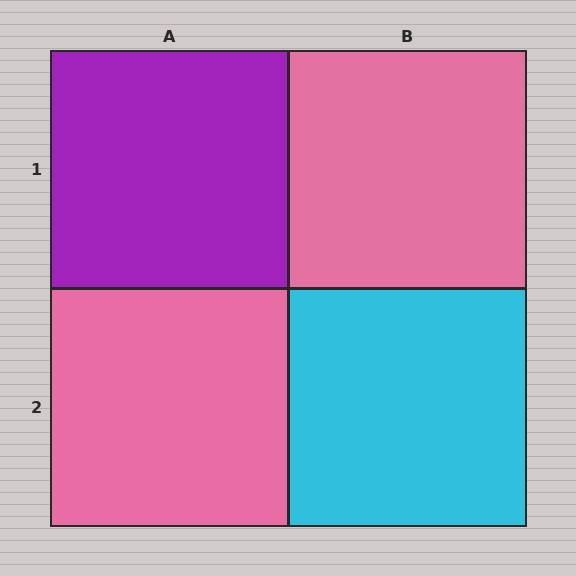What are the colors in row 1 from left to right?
Purple, pink.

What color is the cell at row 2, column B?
Cyan.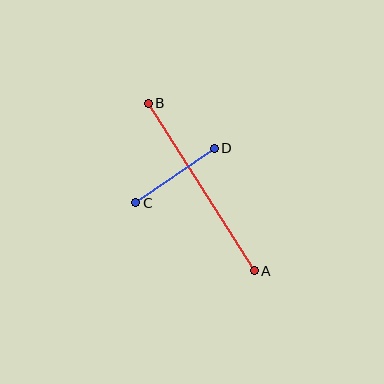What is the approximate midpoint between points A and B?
The midpoint is at approximately (201, 187) pixels.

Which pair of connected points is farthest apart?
Points A and B are farthest apart.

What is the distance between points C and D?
The distance is approximately 96 pixels.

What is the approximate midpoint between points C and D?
The midpoint is at approximately (175, 175) pixels.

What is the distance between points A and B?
The distance is approximately 198 pixels.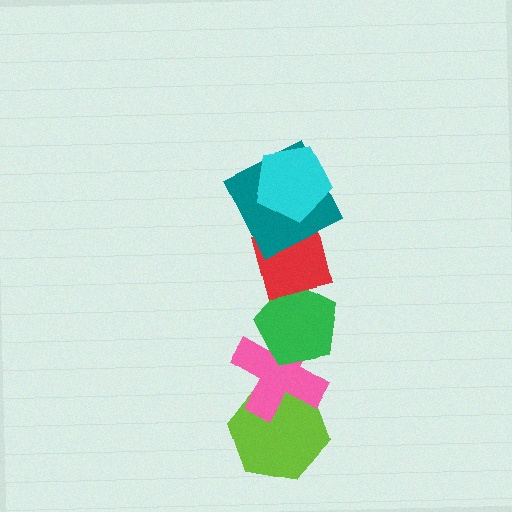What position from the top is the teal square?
The teal square is 2nd from the top.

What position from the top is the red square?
The red square is 3rd from the top.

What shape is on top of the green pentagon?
The red square is on top of the green pentagon.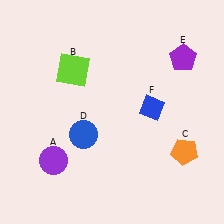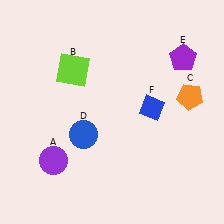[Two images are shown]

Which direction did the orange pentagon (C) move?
The orange pentagon (C) moved up.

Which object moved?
The orange pentagon (C) moved up.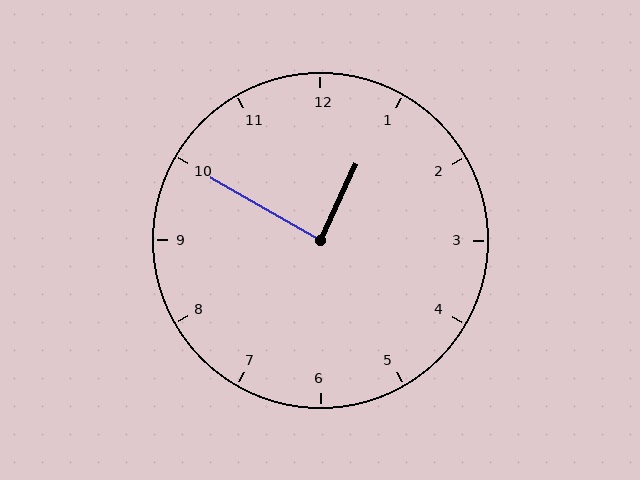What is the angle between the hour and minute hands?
Approximately 85 degrees.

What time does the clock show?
12:50.